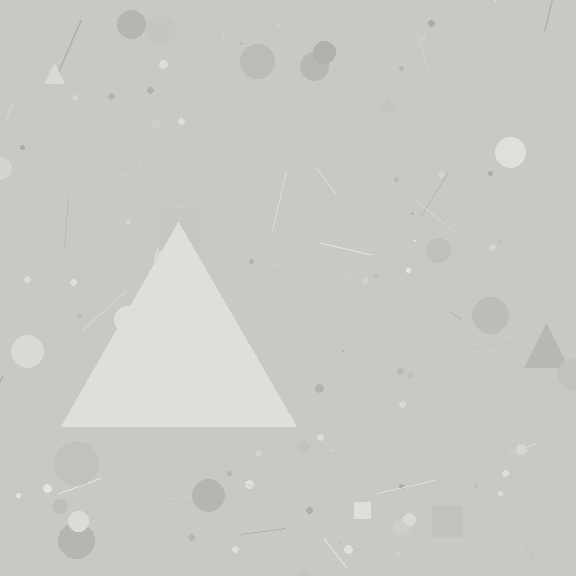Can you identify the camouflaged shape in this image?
The camouflaged shape is a triangle.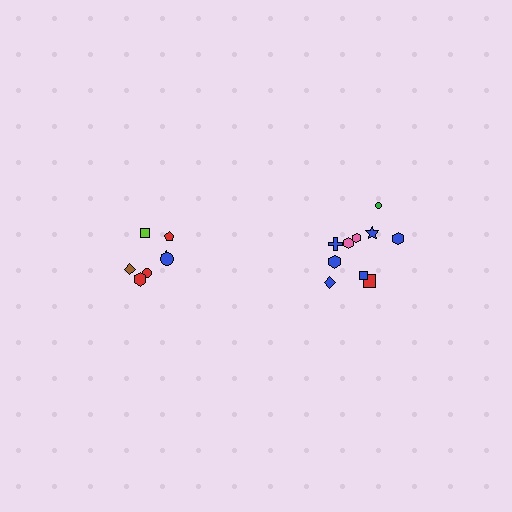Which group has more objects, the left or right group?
The right group.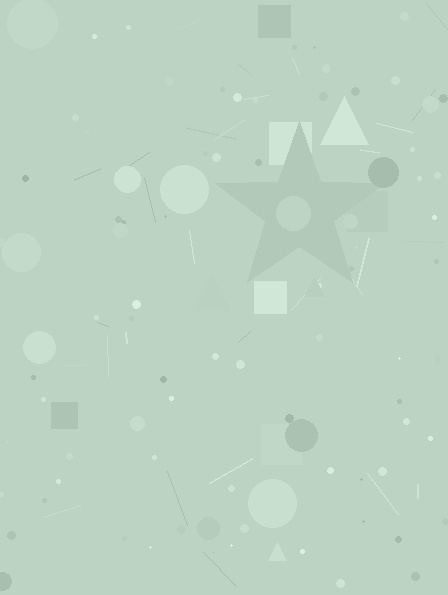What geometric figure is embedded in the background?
A star is embedded in the background.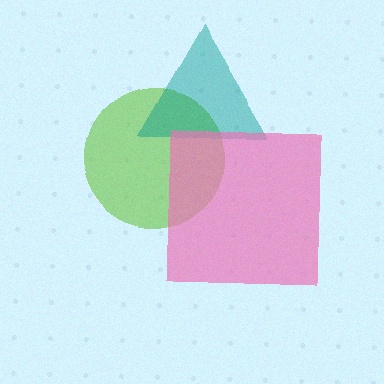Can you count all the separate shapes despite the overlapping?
Yes, there are 3 separate shapes.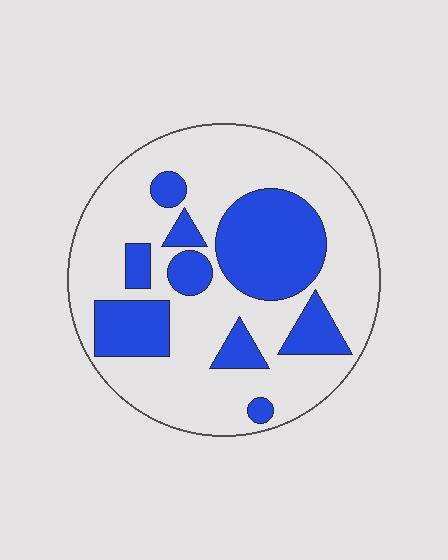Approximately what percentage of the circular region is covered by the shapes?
Approximately 30%.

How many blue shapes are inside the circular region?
9.